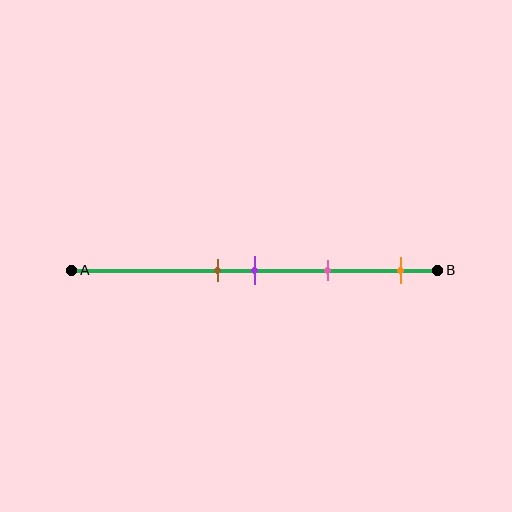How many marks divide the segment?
There are 4 marks dividing the segment.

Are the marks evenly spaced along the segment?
No, the marks are not evenly spaced.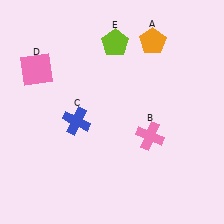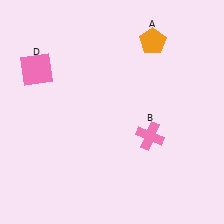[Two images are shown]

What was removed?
The lime pentagon (E), the blue cross (C) were removed in Image 2.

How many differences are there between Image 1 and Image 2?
There are 2 differences between the two images.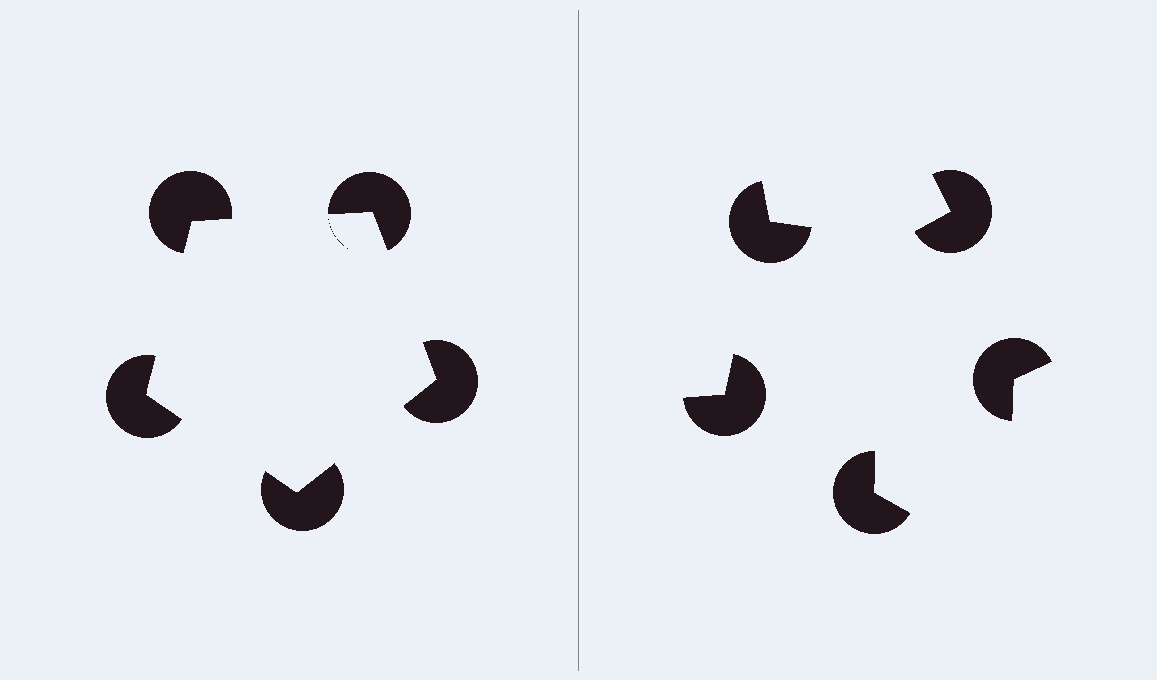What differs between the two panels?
The pac-man discs are positioned identically on both sides; only the wedge orientations differ. On the left they align to a pentagon; on the right they are misaligned.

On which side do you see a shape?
An illusory pentagon appears on the left side. On the right side the wedge cuts are rotated, so no coherent shape forms.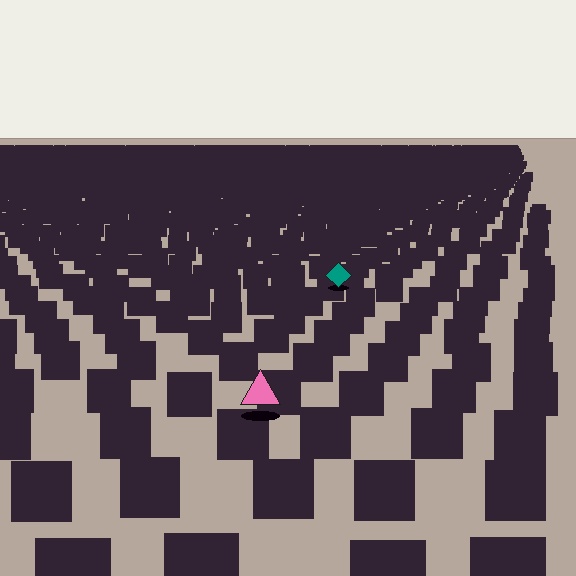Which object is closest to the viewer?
The pink triangle is closest. The texture marks near it are larger and more spread out.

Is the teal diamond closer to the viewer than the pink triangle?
No. The pink triangle is closer — you can tell from the texture gradient: the ground texture is coarser near it.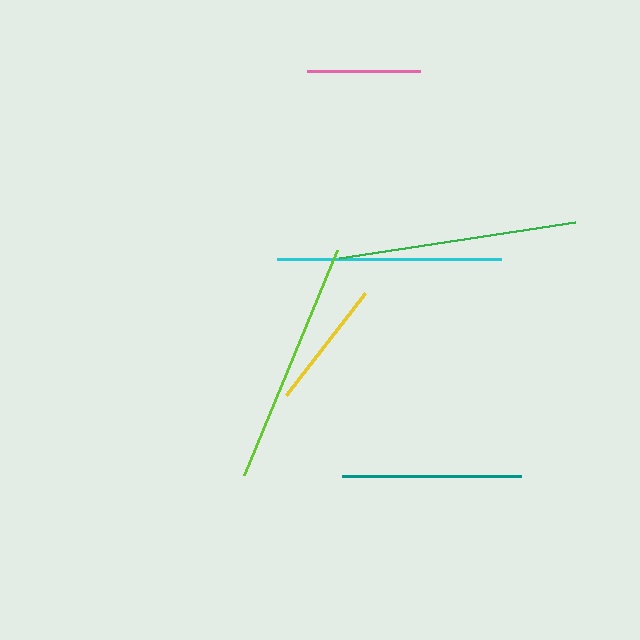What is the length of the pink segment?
The pink segment is approximately 113 pixels long.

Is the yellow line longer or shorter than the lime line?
The lime line is longer than the yellow line.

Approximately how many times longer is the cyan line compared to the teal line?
The cyan line is approximately 1.2 times the length of the teal line.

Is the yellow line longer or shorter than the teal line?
The teal line is longer than the yellow line.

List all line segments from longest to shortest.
From longest to shortest: lime, green, cyan, teal, yellow, pink.